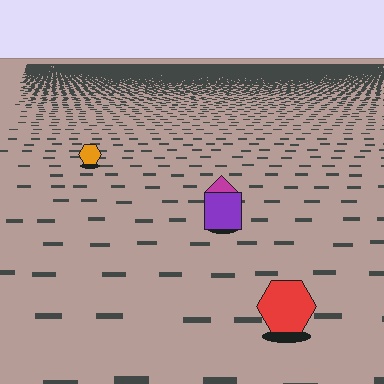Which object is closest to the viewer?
The red hexagon is closest. The texture marks near it are larger and more spread out.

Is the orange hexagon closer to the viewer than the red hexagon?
No. The red hexagon is closer — you can tell from the texture gradient: the ground texture is coarser near it.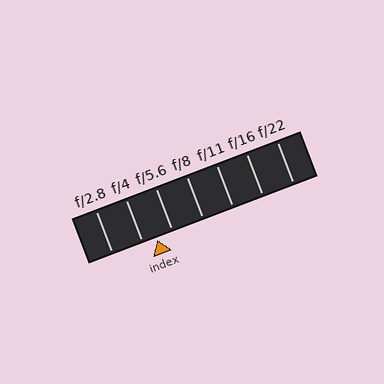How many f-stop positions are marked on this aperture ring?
There are 7 f-stop positions marked.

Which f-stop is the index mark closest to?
The index mark is closest to f/4.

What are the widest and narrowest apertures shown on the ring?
The widest aperture shown is f/2.8 and the narrowest is f/22.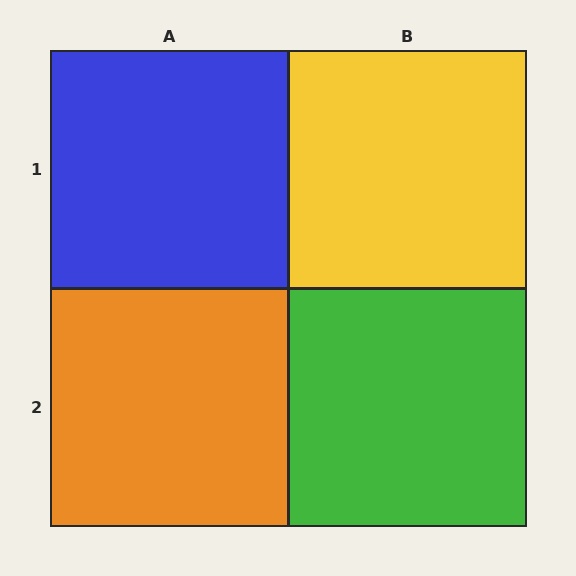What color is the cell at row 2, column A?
Orange.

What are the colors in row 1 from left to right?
Blue, yellow.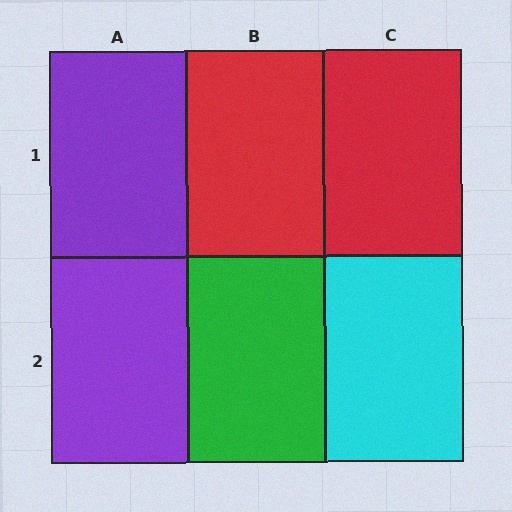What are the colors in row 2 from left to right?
Purple, green, cyan.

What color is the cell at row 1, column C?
Red.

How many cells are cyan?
1 cell is cyan.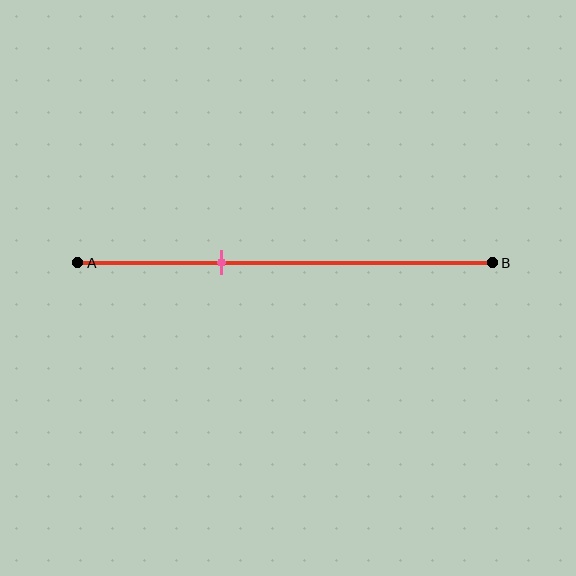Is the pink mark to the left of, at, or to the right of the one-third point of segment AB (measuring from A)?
The pink mark is approximately at the one-third point of segment AB.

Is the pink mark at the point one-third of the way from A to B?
Yes, the mark is approximately at the one-third point.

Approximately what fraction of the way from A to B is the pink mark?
The pink mark is approximately 35% of the way from A to B.